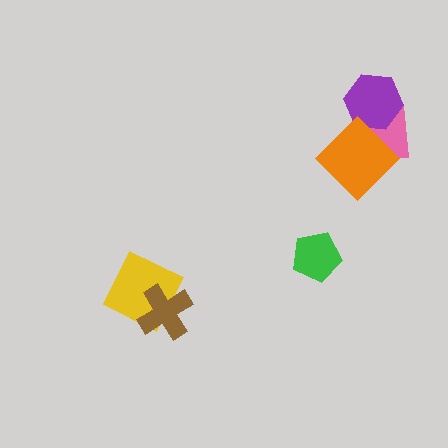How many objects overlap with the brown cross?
1 object overlaps with the brown cross.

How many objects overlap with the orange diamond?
2 objects overlap with the orange diamond.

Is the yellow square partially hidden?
Yes, it is partially covered by another shape.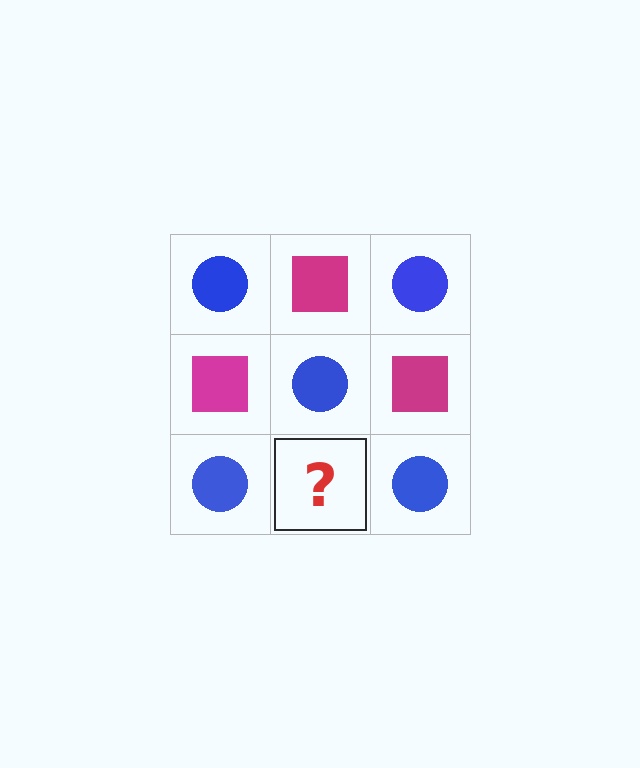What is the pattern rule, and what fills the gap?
The rule is that it alternates blue circle and magenta square in a checkerboard pattern. The gap should be filled with a magenta square.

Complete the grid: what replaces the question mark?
The question mark should be replaced with a magenta square.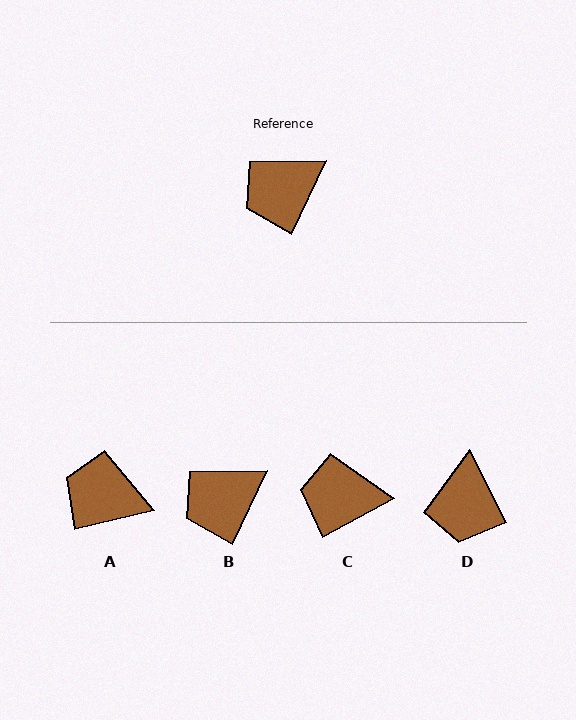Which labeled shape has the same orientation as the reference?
B.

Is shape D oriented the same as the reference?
No, it is off by about 52 degrees.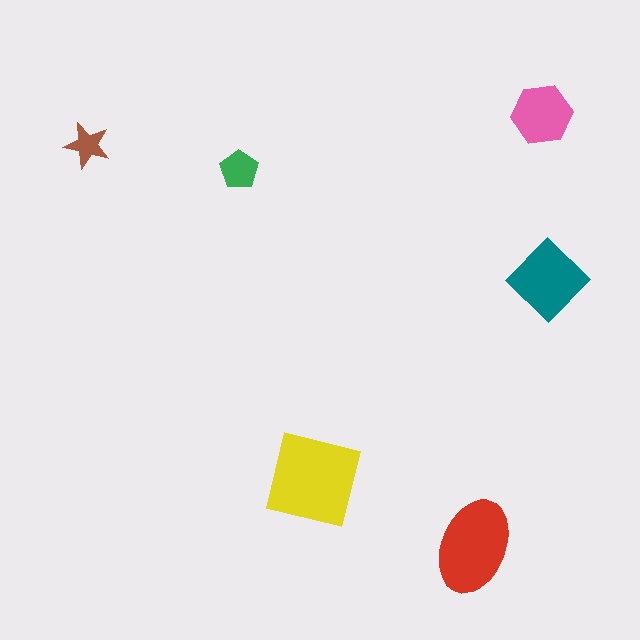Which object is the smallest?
The brown star.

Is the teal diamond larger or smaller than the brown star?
Larger.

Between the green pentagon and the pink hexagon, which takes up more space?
The pink hexagon.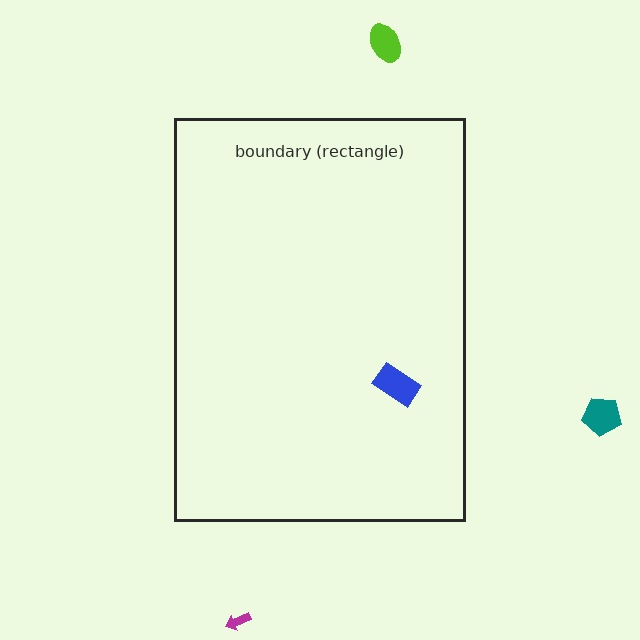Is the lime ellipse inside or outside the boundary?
Outside.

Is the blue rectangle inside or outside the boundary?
Inside.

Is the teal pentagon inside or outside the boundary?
Outside.